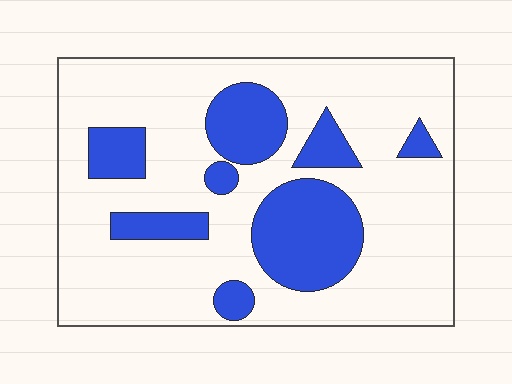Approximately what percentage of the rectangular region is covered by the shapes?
Approximately 25%.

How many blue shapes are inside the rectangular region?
8.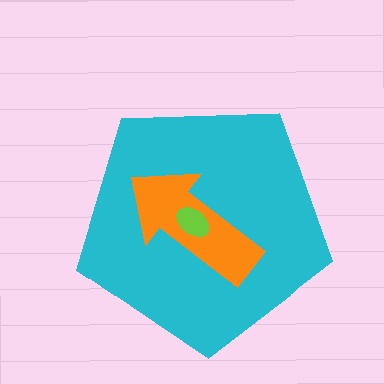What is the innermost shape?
The lime ellipse.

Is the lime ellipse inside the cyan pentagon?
Yes.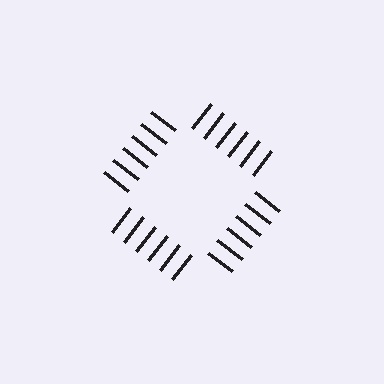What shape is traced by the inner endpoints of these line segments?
An illusory square — the line segments terminate on its edges but no continuous stroke is drawn.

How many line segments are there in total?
24 — 6 along each of the 4 edges.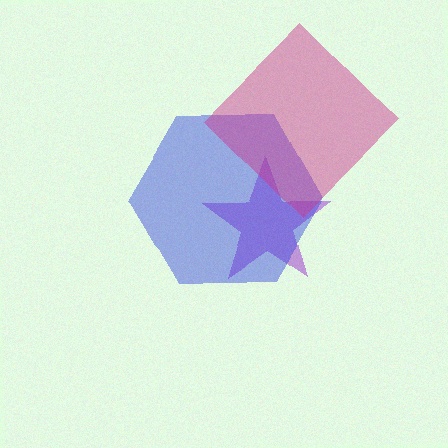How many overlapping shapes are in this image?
There are 3 overlapping shapes in the image.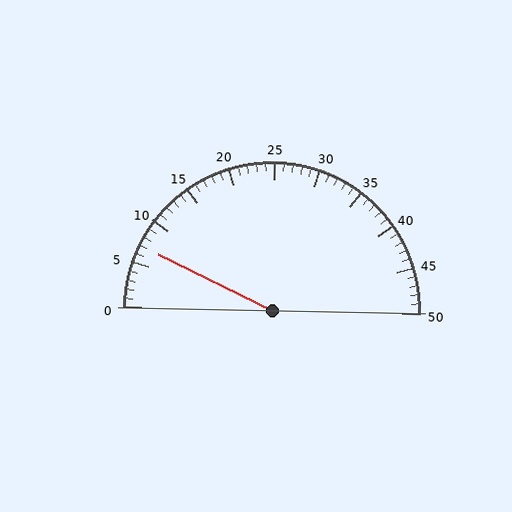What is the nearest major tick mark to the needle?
The nearest major tick mark is 5.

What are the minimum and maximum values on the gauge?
The gauge ranges from 0 to 50.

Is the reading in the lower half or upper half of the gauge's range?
The reading is in the lower half of the range (0 to 50).